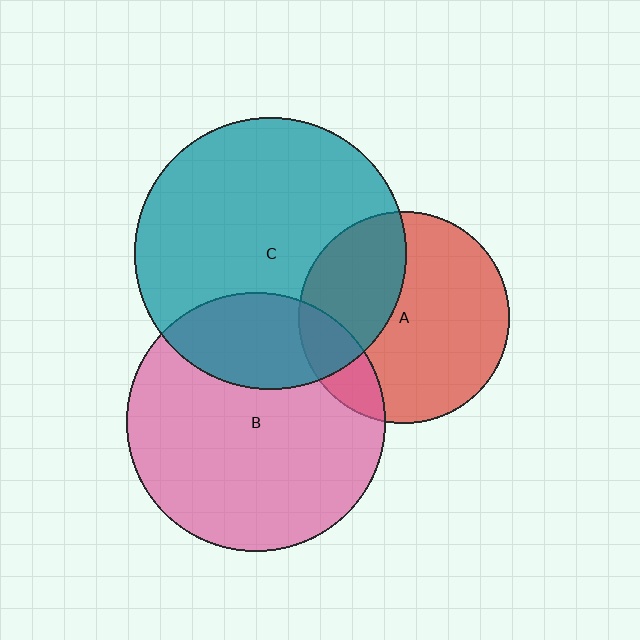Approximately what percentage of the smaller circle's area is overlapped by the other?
Approximately 25%.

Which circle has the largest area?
Circle C (teal).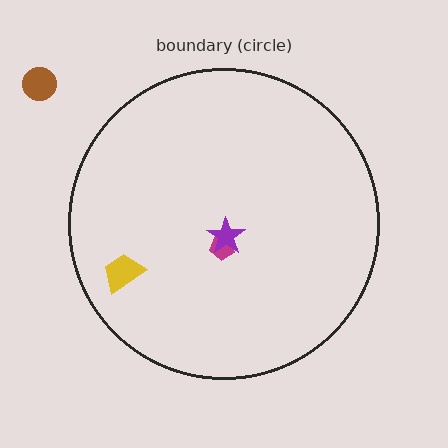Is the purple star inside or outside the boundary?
Inside.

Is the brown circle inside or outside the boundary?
Outside.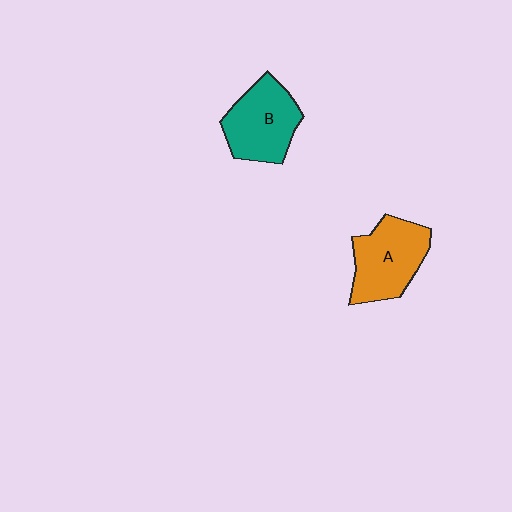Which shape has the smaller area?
Shape B (teal).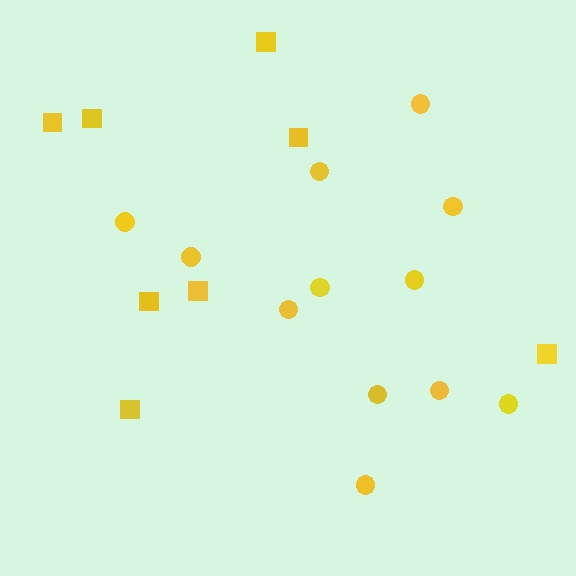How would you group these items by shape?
There are 2 groups: one group of circles (12) and one group of squares (8).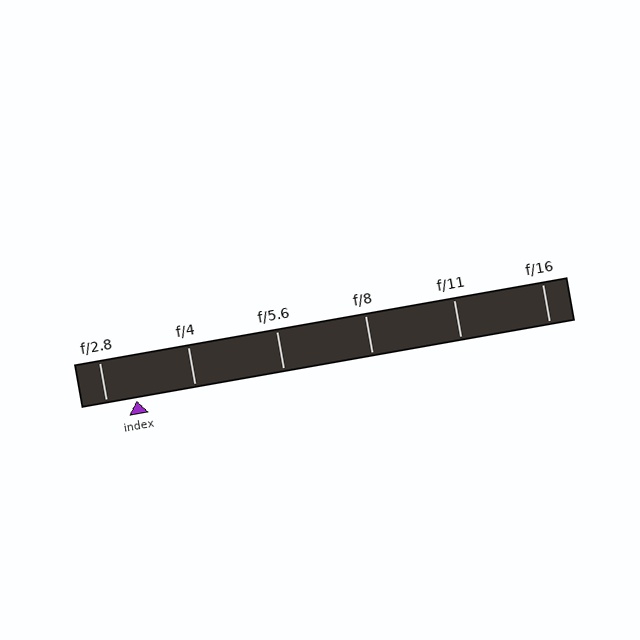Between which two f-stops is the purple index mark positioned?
The index mark is between f/2.8 and f/4.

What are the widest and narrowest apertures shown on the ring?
The widest aperture shown is f/2.8 and the narrowest is f/16.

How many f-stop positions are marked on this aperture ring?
There are 6 f-stop positions marked.